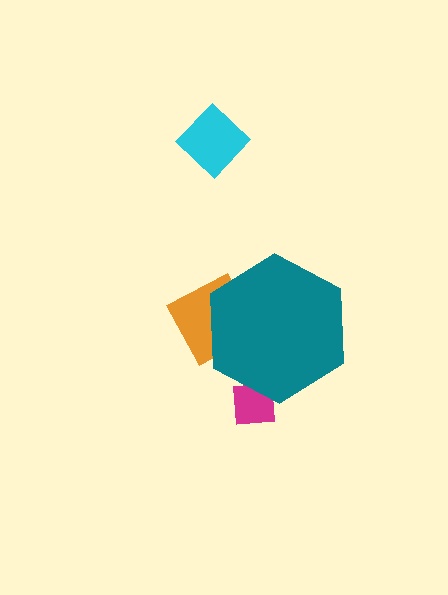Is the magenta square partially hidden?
Yes, the magenta square is partially hidden behind the teal hexagon.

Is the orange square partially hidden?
Yes, the orange square is partially hidden behind the teal hexagon.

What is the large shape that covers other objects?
A teal hexagon.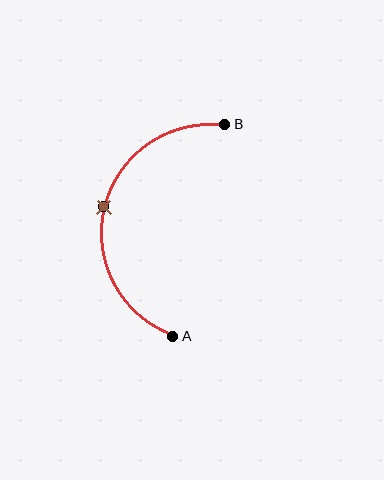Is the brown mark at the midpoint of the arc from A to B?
Yes. The brown mark lies on the arc at equal arc-length from both A and B — it is the arc midpoint.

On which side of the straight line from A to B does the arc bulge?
The arc bulges to the left of the straight line connecting A and B.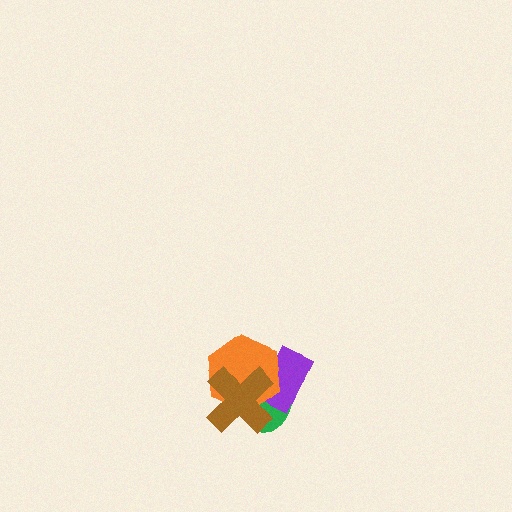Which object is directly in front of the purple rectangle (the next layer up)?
The orange hexagon is directly in front of the purple rectangle.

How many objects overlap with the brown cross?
3 objects overlap with the brown cross.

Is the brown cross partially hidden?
No, no other shape covers it.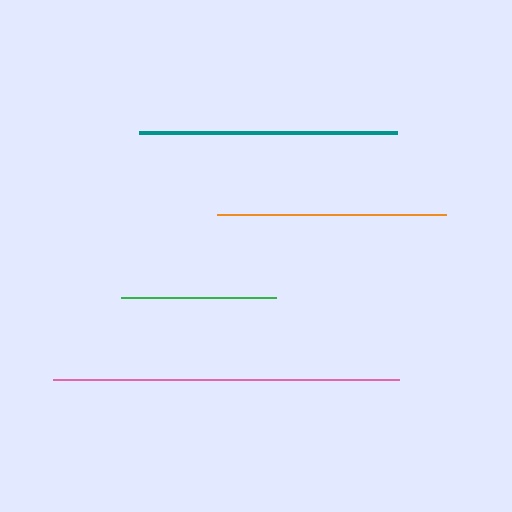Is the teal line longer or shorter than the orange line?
The teal line is longer than the orange line.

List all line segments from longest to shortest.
From longest to shortest: pink, teal, orange, green.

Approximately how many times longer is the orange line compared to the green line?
The orange line is approximately 1.5 times the length of the green line.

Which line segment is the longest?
The pink line is the longest at approximately 346 pixels.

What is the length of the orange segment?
The orange segment is approximately 229 pixels long.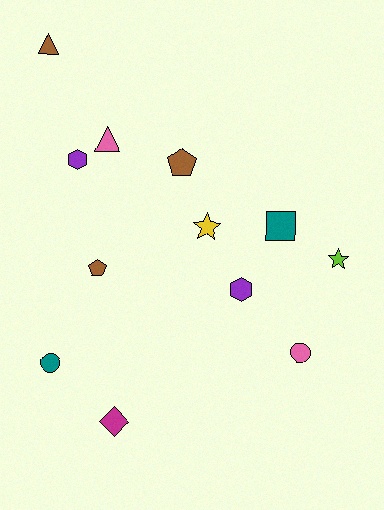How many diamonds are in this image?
There is 1 diamond.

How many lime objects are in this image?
There is 1 lime object.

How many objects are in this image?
There are 12 objects.